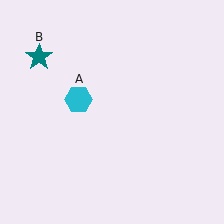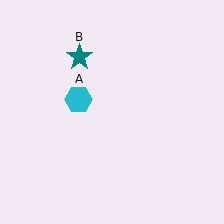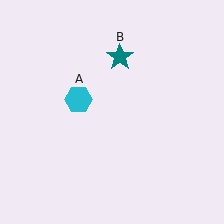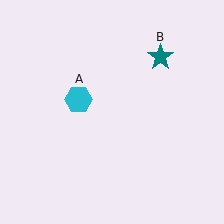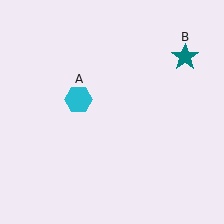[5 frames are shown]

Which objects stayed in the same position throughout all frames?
Cyan hexagon (object A) remained stationary.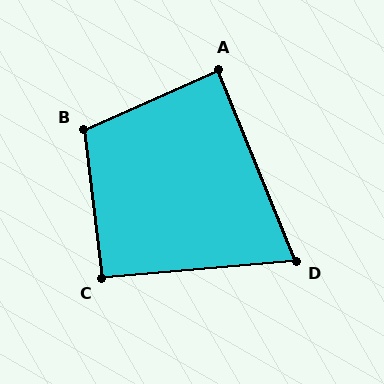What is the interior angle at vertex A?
Approximately 88 degrees (approximately right).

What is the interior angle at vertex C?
Approximately 92 degrees (approximately right).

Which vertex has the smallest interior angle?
D, at approximately 73 degrees.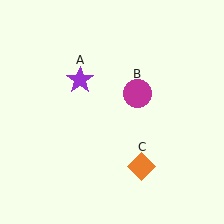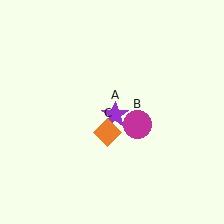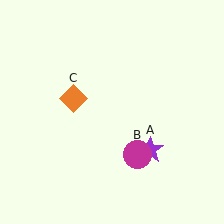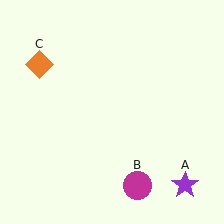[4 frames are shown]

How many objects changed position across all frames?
3 objects changed position: purple star (object A), magenta circle (object B), orange diamond (object C).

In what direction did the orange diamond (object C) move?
The orange diamond (object C) moved up and to the left.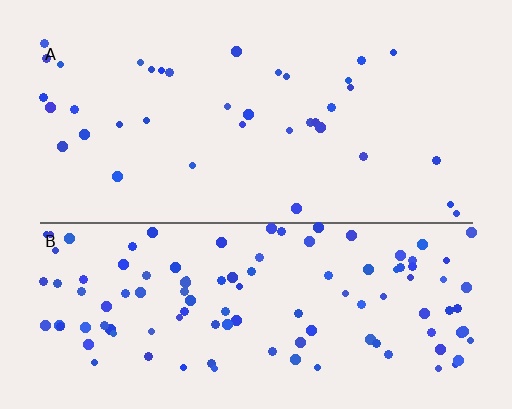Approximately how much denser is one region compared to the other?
Approximately 3.0× — region B over region A.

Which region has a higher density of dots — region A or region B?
B (the bottom).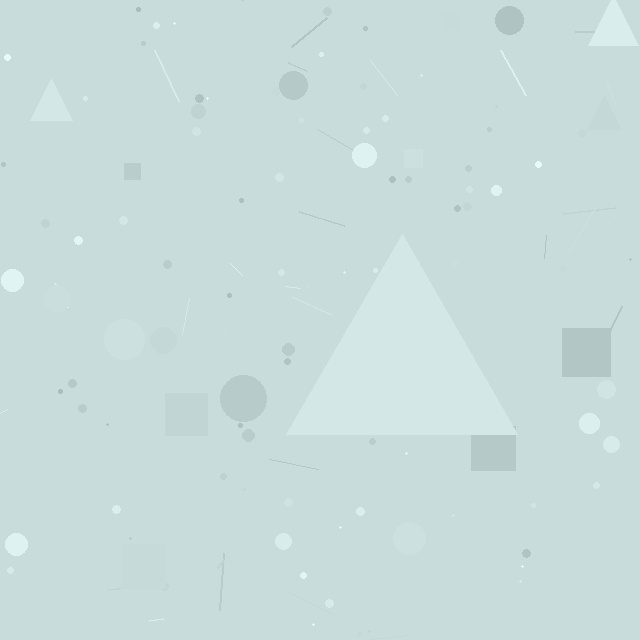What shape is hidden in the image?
A triangle is hidden in the image.